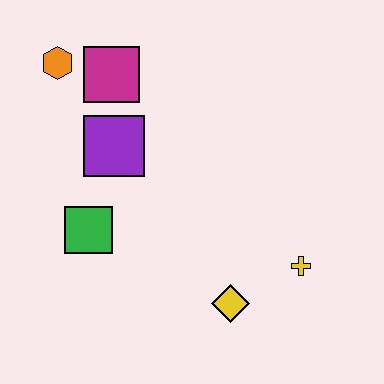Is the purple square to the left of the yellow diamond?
Yes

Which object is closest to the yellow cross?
The yellow diamond is closest to the yellow cross.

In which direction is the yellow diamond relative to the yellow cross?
The yellow diamond is to the left of the yellow cross.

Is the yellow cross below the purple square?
Yes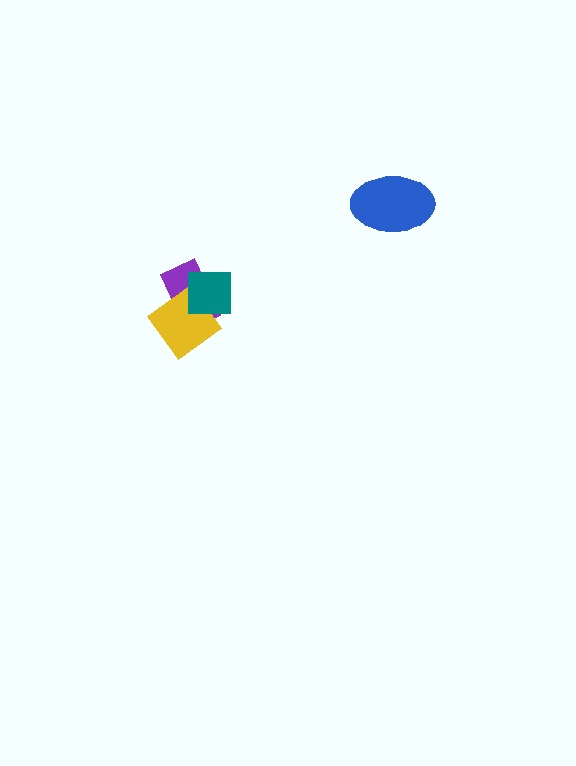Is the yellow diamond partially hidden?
Yes, it is partially covered by another shape.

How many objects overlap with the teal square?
2 objects overlap with the teal square.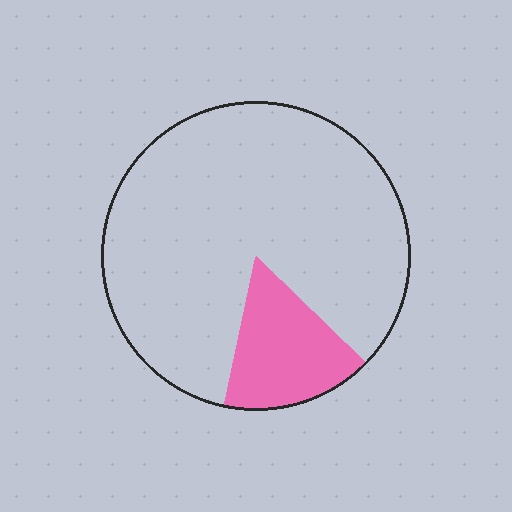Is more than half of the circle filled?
No.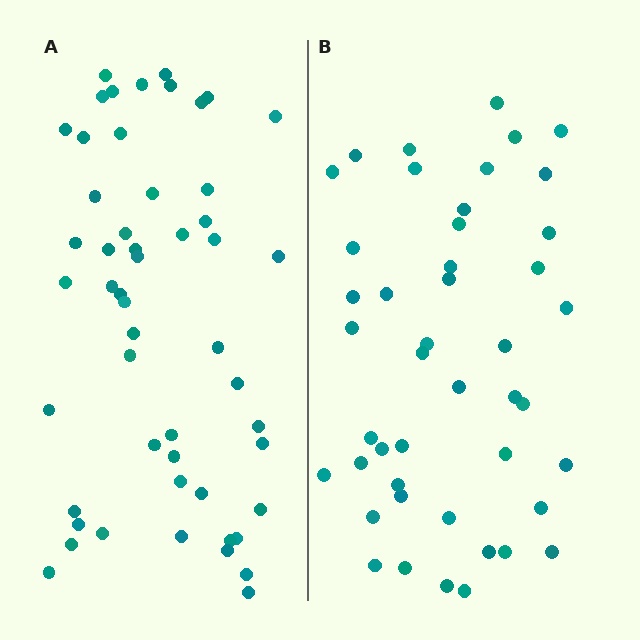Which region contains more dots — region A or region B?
Region A (the left region) has more dots.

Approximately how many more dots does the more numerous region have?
Region A has roughly 8 or so more dots than region B.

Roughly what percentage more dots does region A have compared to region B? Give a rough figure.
About 15% more.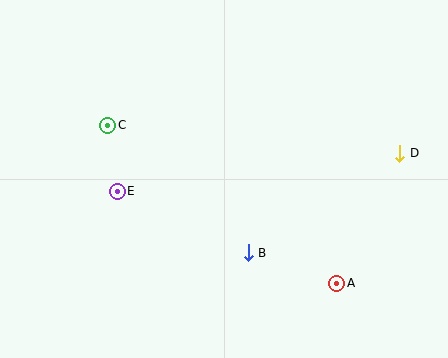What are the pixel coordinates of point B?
Point B is at (248, 253).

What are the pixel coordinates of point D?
Point D is at (400, 153).